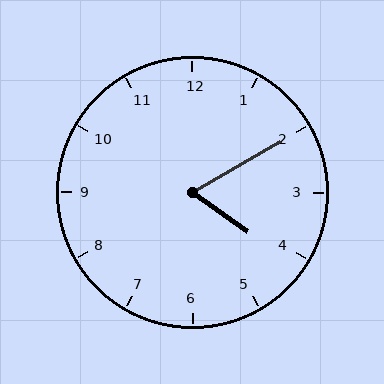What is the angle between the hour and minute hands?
Approximately 65 degrees.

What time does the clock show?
4:10.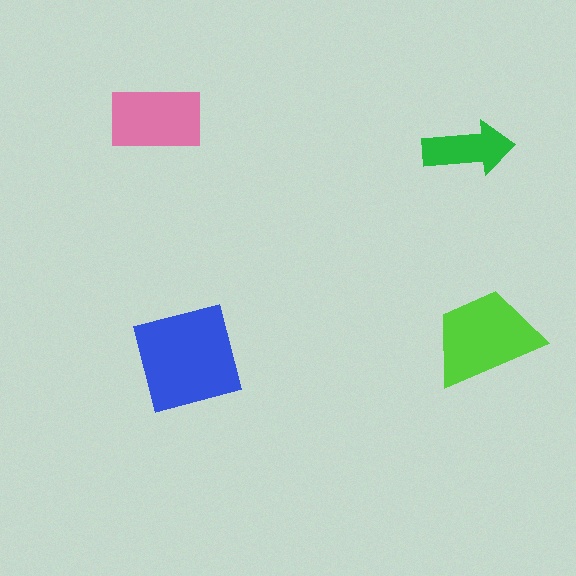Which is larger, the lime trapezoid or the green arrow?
The lime trapezoid.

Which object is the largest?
The blue square.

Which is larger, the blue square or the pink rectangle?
The blue square.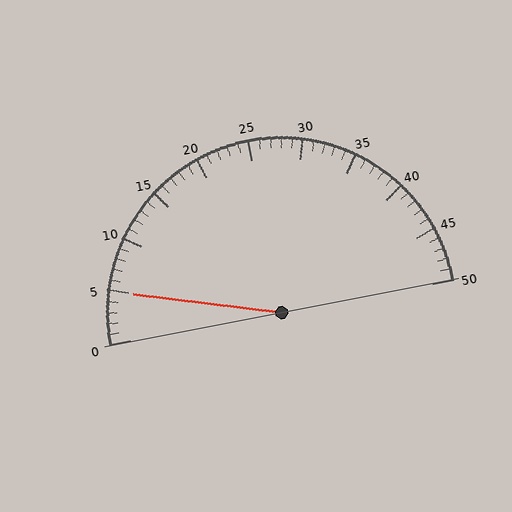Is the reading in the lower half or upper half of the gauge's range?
The reading is in the lower half of the range (0 to 50).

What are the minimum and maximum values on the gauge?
The gauge ranges from 0 to 50.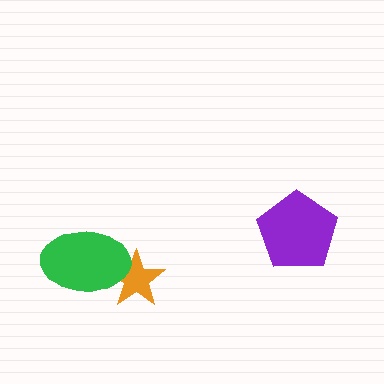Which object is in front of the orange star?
The green ellipse is in front of the orange star.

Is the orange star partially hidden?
Yes, it is partially covered by another shape.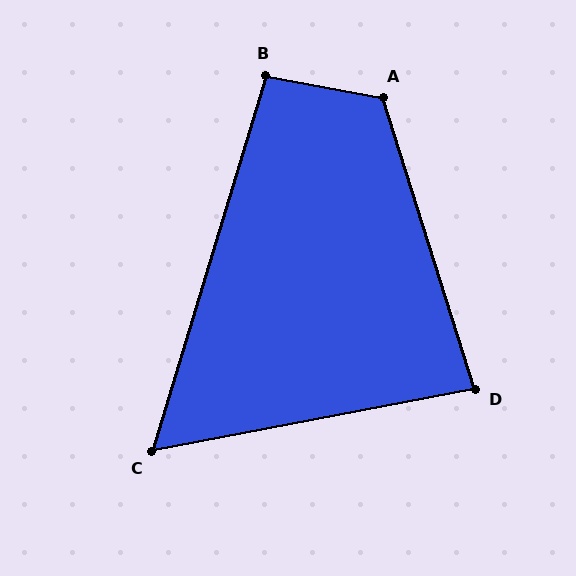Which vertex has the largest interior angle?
A, at approximately 118 degrees.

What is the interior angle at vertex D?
Approximately 83 degrees (acute).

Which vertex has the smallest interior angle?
C, at approximately 62 degrees.